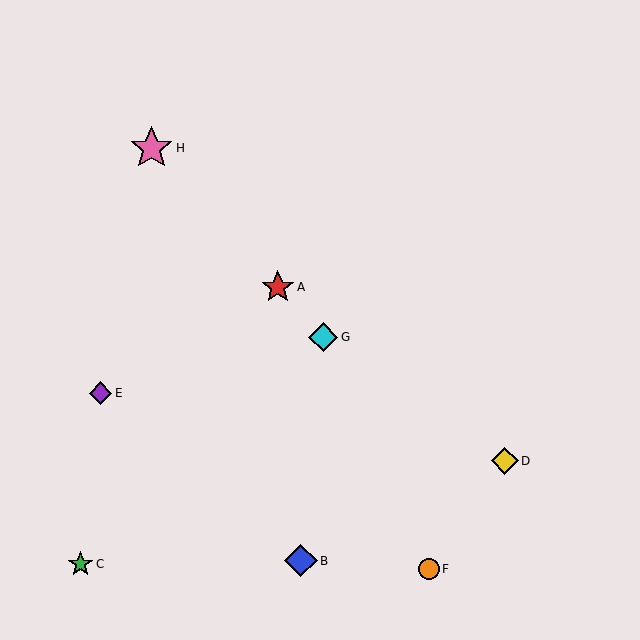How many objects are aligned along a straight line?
3 objects (A, G, H) are aligned along a straight line.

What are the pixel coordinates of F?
Object F is at (429, 569).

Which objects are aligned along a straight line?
Objects A, G, H are aligned along a straight line.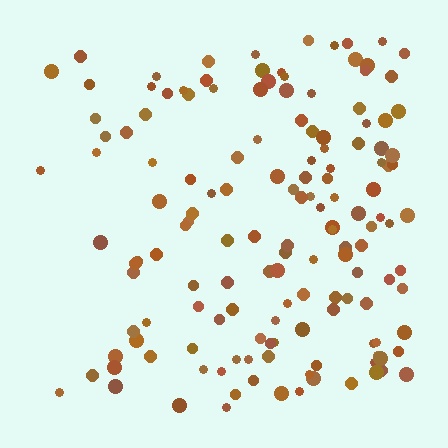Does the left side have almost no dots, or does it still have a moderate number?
Still a moderate number, just noticeably fewer than the right.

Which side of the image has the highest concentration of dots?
The right.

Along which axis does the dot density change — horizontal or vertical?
Horizontal.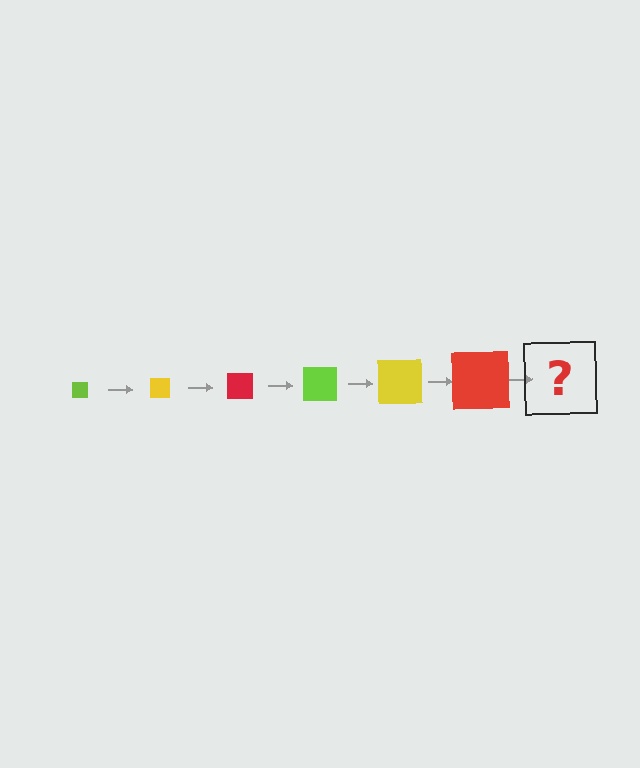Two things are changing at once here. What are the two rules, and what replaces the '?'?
The two rules are that the square grows larger each step and the color cycles through lime, yellow, and red. The '?' should be a lime square, larger than the previous one.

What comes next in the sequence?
The next element should be a lime square, larger than the previous one.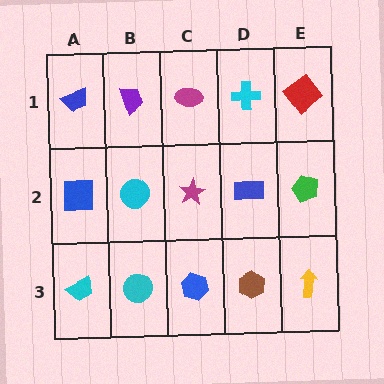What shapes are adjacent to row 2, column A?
A blue trapezoid (row 1, column A), a cyan trapezoid (row 3, column A), a cyan circle (row 2, column B).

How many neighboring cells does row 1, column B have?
3.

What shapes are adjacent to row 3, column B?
A cyan circle (row 2, column B), a cyan trapezoid (row 3, column A), a blue hexagon (row 3, column C).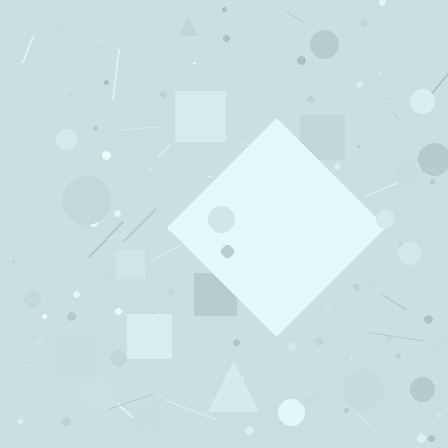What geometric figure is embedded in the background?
A diamond is embedded in the background.